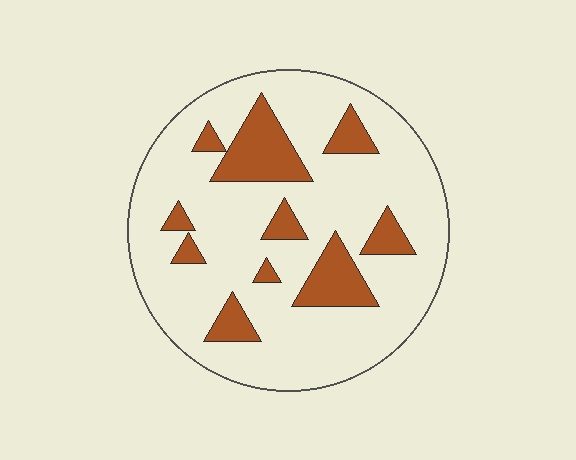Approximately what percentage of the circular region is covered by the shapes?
Approximately 20%.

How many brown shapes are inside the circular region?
10.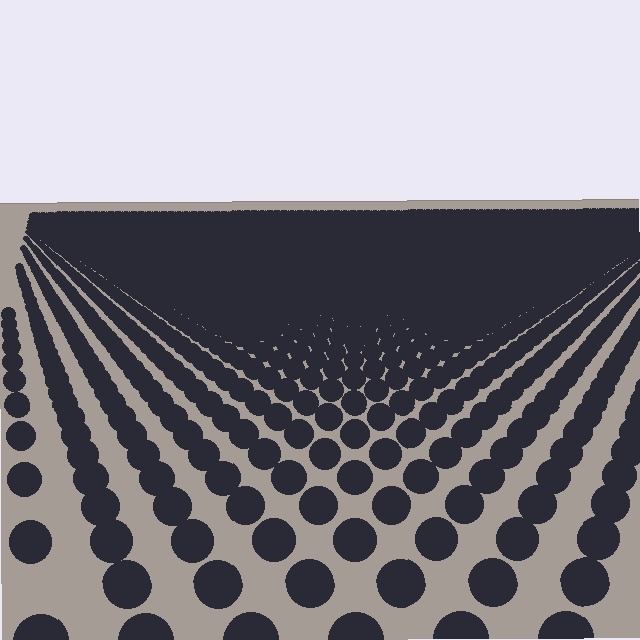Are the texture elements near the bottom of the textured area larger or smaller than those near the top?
Larger. Near the bottom, elements are closer to the viewer and appear at a bigger on-screen size.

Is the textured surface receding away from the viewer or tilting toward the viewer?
The surface is receding away from the viewer. Texture elements get smaller and denser toward the top.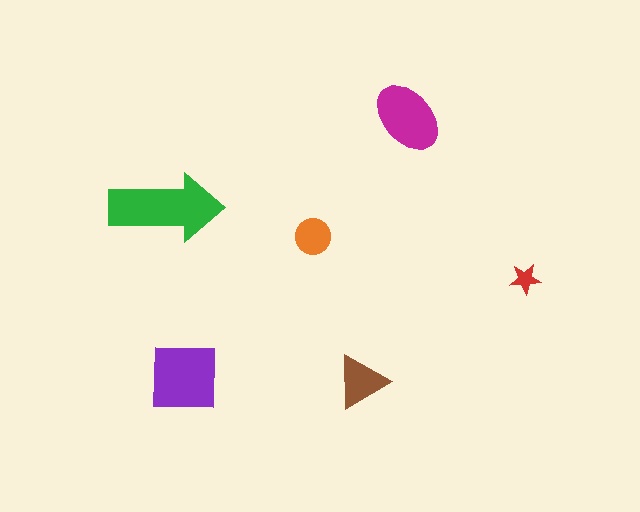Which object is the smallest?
The red star.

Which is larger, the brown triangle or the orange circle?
The brown triangle.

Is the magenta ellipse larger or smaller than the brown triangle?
Larger.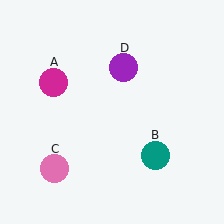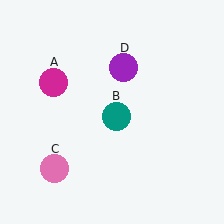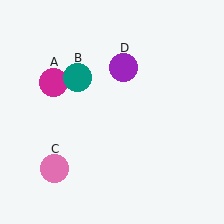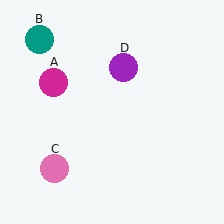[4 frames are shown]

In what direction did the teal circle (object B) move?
The teal circle (object B) moved up and to the left.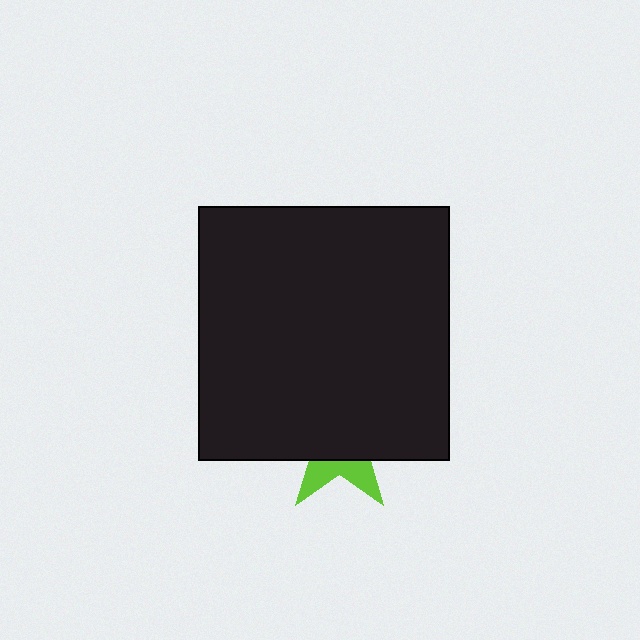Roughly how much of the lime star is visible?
A small part of it is visible (roughly 30%).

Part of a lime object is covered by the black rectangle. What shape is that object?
It is a star.